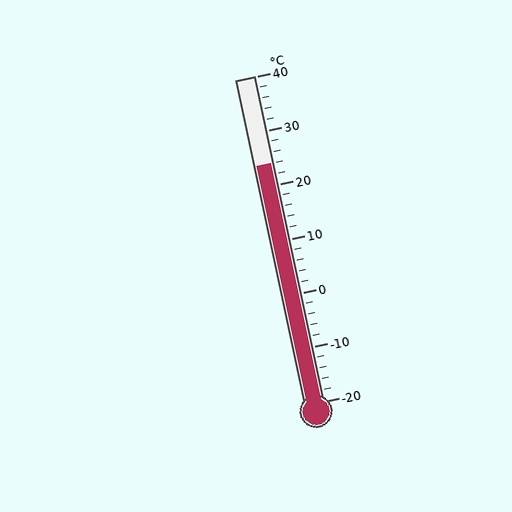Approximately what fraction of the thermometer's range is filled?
The thermometer is filled to approximately 75% of its range.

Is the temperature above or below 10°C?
The temperature is above 10°C.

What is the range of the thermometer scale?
The thermometer scale ranges from -20°C to 40°C.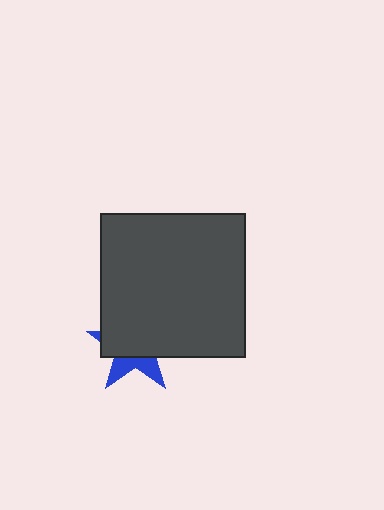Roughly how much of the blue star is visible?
A small part of it is visible (roughly 34%).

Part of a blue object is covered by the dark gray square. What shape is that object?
It is a star.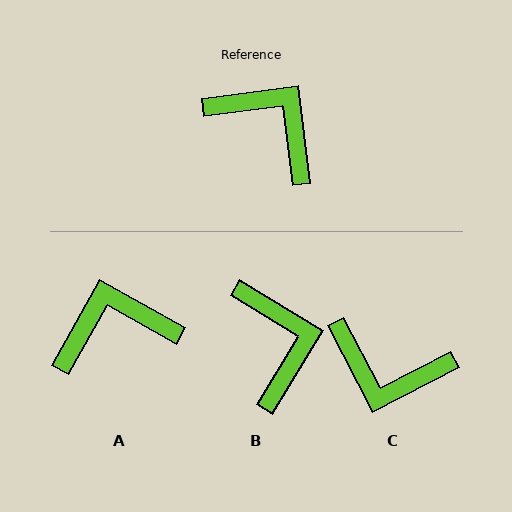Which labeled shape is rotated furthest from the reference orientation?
C, about 160 degrees away.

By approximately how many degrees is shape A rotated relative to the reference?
Approximately 53 degrees counter-clockwise.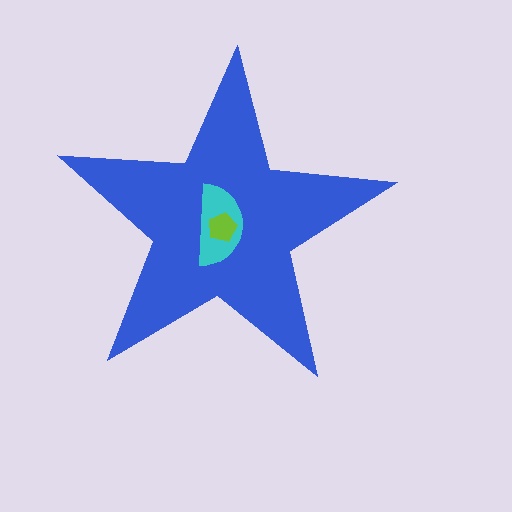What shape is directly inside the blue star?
The cyan semicircle.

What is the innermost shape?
The lime pentagon.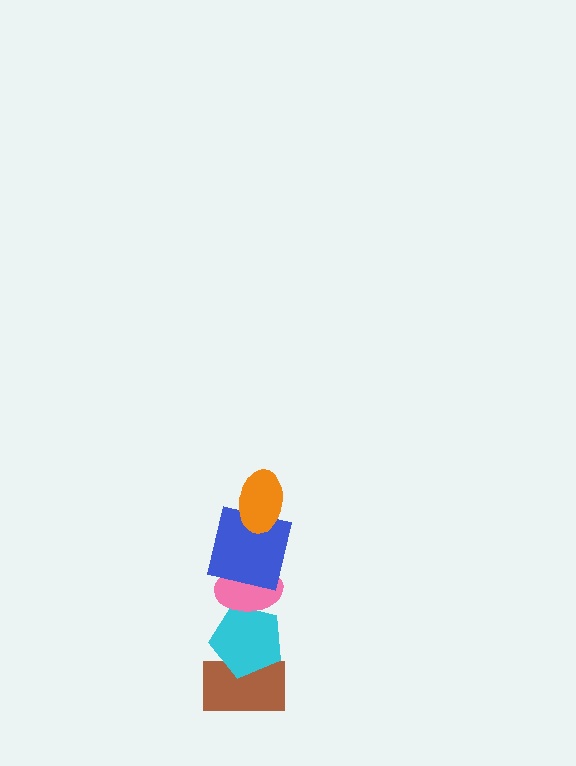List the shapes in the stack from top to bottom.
From top to bottom: the orange ellipse, the blue square, the pink ellipse, the cyan pentagon, the brown rectangle.